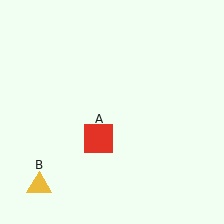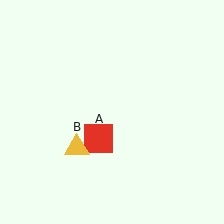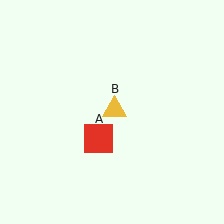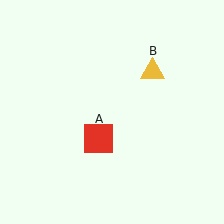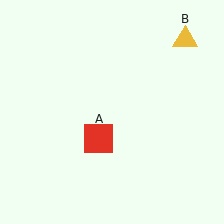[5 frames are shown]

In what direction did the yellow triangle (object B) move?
The yellow triangle (object B) moved up and to the right.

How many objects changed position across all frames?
1 object changed position: yellow triangle (object B).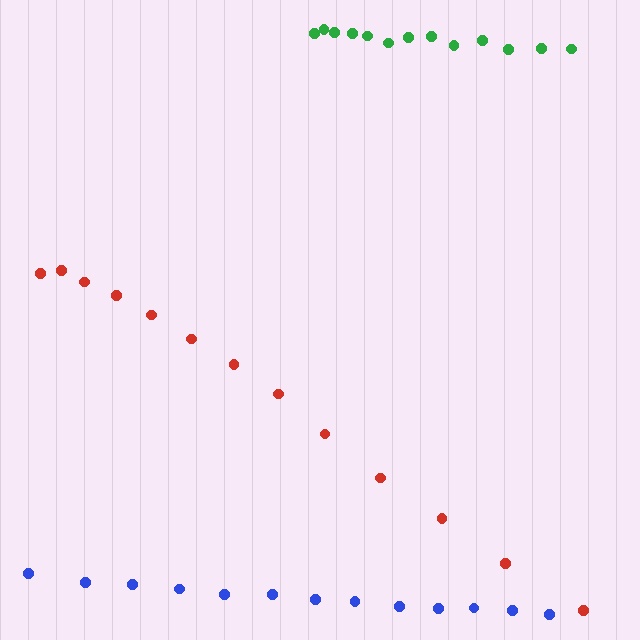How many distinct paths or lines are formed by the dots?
There are 3 distinct paths.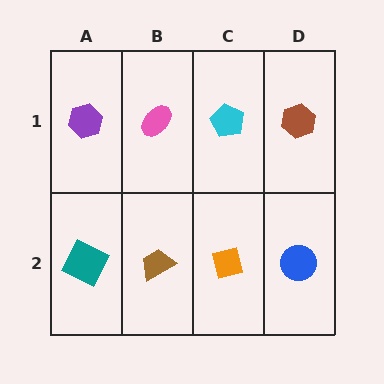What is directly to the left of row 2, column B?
A teal square.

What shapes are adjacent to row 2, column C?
A cyan pentagon (row 1, column C), a brown trapezoid (row 2, column B), a blue circle (row 2, column D).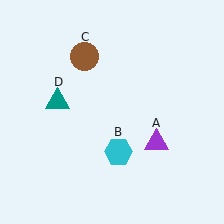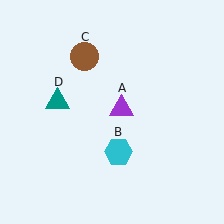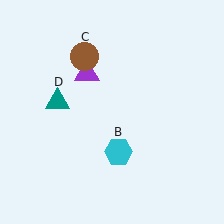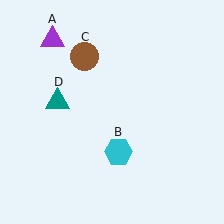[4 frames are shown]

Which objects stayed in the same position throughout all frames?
Cyan hexagon (object B) and brown circle (object C) and teal triangle (object D) remained stationary.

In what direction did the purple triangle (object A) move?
The purple triangle (object A) moved up and to the left.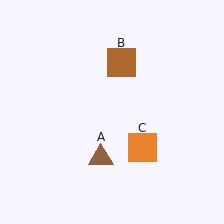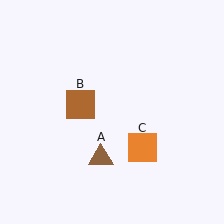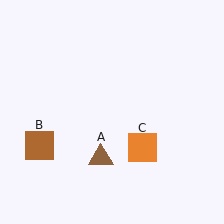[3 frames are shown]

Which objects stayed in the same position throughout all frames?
Brown triangle (object A) and orange square (object C) remained stationary.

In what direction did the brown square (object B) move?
The brown square (object B) moved down and to the left.